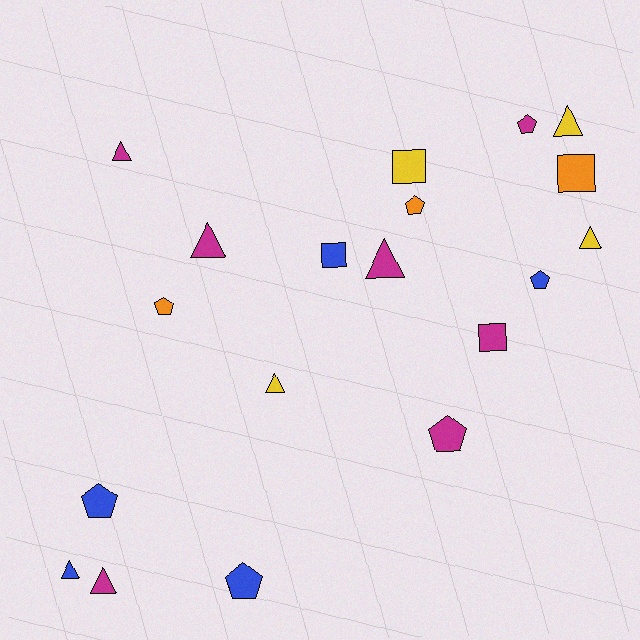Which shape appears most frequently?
Triangle, with 8 objects.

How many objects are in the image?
There are 19 objects.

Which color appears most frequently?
Magenta, with 7 objects.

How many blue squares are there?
There is 1 blue square.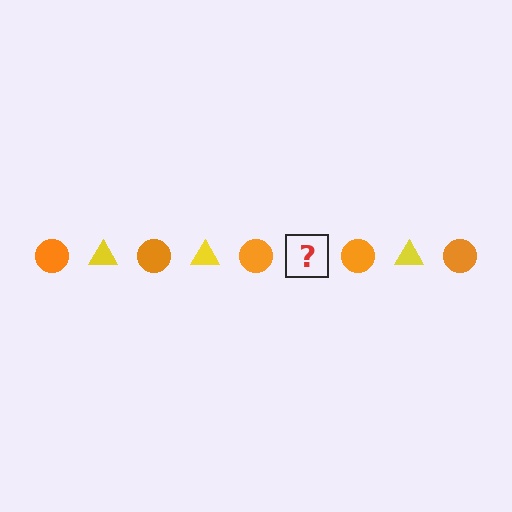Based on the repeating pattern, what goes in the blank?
The blank should be a yellow triangle.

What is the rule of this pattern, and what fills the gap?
The rule is that the pattern alternates between orange circle and yellow triangle. The gap should be filled with a yellow triangle.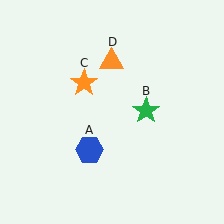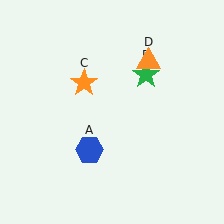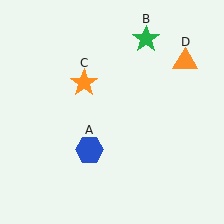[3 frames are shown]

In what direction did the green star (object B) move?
The green star (object B) moved up.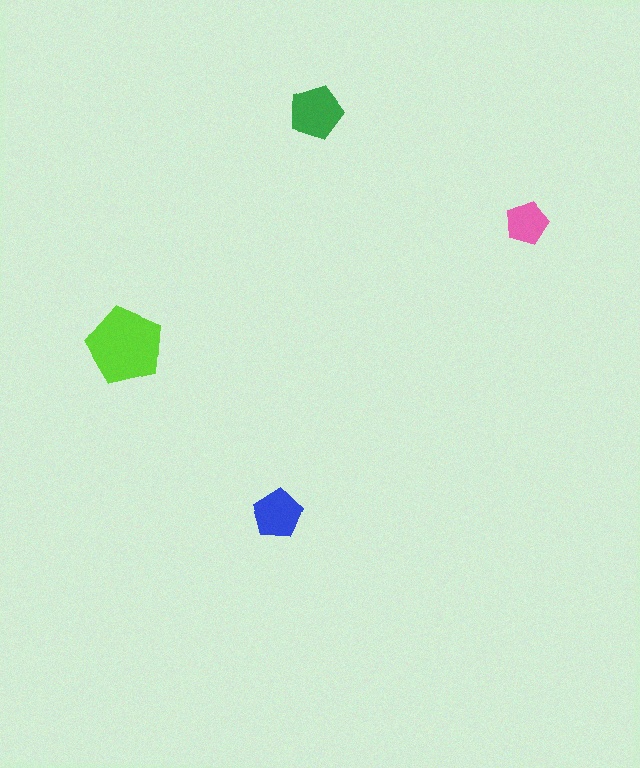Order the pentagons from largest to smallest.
the lime one, the green one, the blue one, the pink one.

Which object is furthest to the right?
The pink pentagon is rightmost.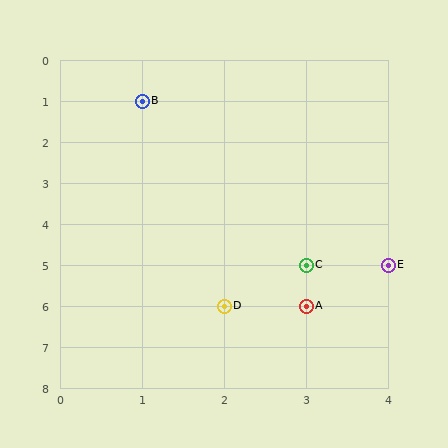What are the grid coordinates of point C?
Point C is at grid coordinates (3, 5).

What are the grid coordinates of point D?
Point D is at grid coordinates (2, 6).